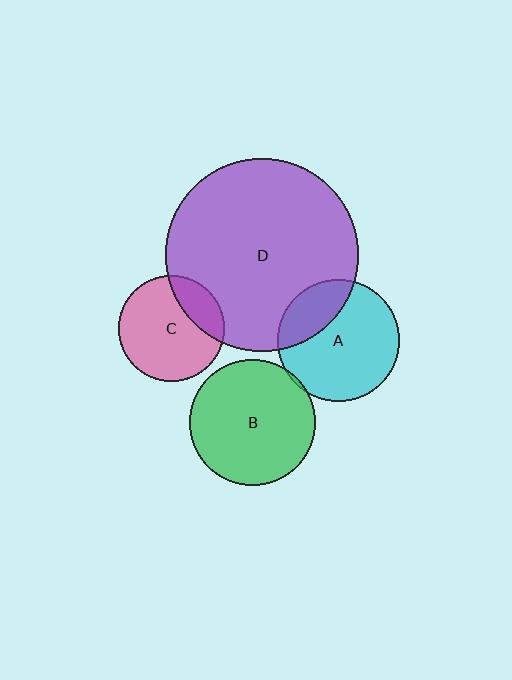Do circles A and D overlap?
Yes.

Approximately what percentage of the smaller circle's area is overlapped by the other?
Approximately 25%.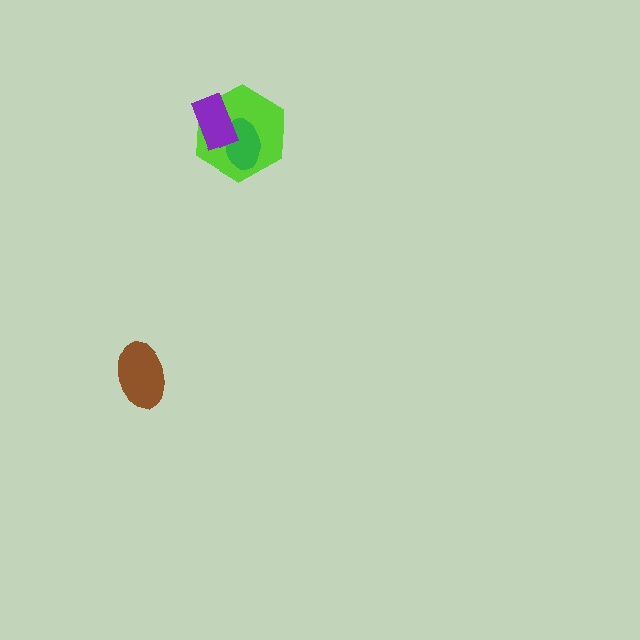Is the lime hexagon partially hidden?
Yes, it is partially covered by another shape.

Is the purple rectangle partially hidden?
No, no other shape covers it.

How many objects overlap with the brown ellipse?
0 objects overlap with the brown ellipse.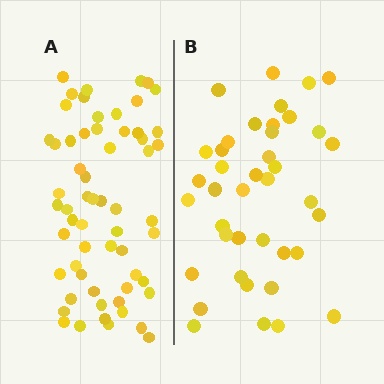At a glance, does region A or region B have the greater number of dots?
Region A (the left region) has more dots.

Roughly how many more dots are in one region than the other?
Region A has approximately 20 more dots than region B.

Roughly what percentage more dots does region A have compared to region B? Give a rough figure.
About 50% more.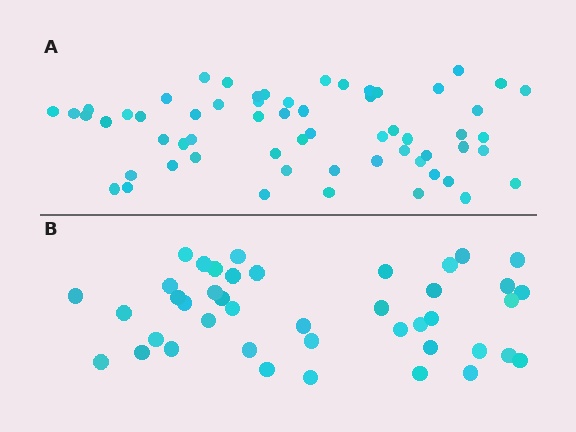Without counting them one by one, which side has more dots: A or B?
Region A (the top region) has more dots.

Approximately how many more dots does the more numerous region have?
Region A has approximately 20 more dots than region B.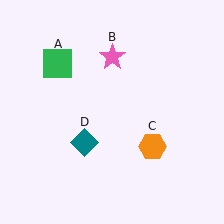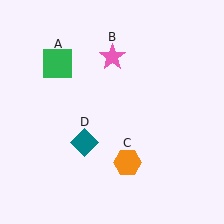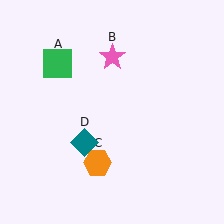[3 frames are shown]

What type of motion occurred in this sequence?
The orange hexagon (object C) rotated clockwise around the center of the scene.